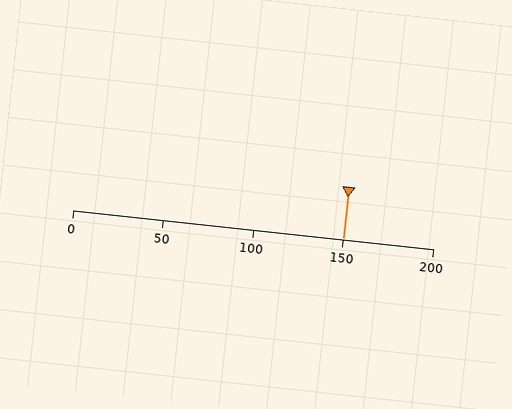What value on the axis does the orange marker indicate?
The marker indicates approximately 150.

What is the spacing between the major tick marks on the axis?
The major ticks are spaced 50 apart.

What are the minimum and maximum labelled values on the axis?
The axis runs from 0 to 200.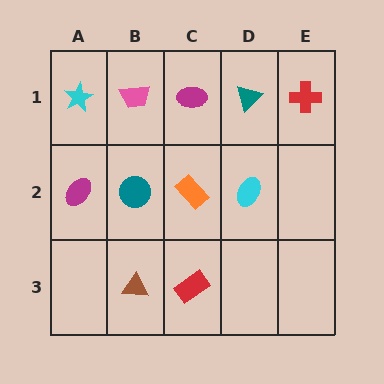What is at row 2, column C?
An orange rectangle.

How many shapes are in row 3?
2 shapes.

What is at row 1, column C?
A magenta ellipse.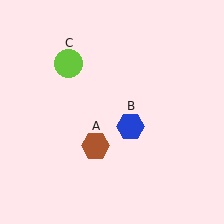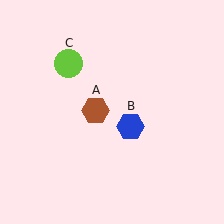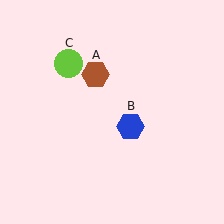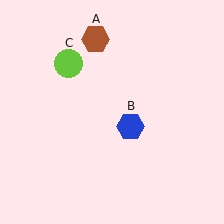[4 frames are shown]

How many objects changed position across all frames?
1 object changed position: brown hexagon (object A).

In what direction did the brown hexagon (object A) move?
The brown hexagon (object A) moved up.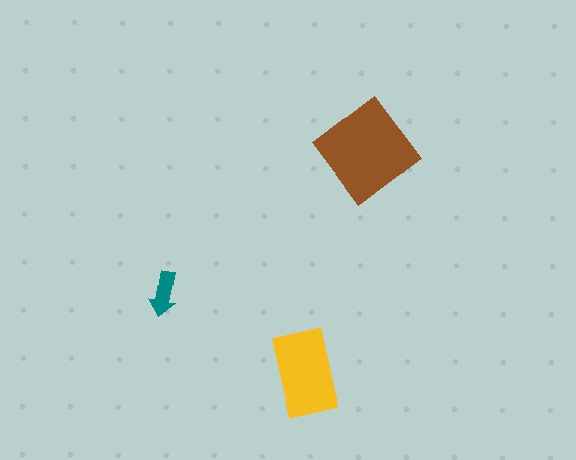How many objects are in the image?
There are 3 objects in the image.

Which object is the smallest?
The teal arrow.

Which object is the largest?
The brown diamond.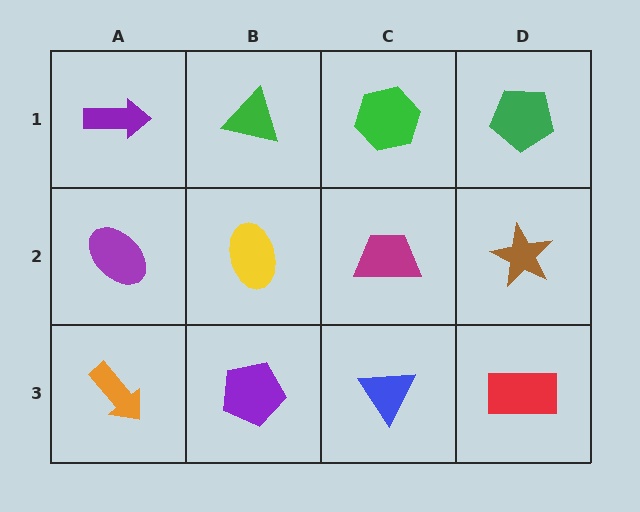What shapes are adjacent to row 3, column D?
A brown star (row 2, column D), a blue triangle (row 3, column C).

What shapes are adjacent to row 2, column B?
A green triangle (row 1, column B), a purple pentagon (row 3, column B), a purple ellipse (row 2, column A), a magenta trapezoid (row 2, column C).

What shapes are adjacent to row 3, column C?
A magenta trapezoid (row 2, column C), a purple pentagon (row 3, column B), a red rectangle (row 3, column D).